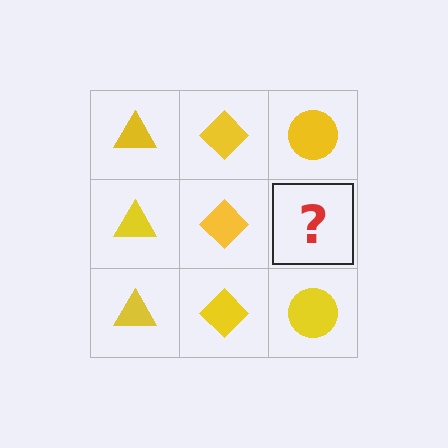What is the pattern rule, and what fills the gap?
The rule is that each column has a consistent shape. The gap should be filled with a yellow circle.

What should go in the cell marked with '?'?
The missing cell should contain a yellow circle.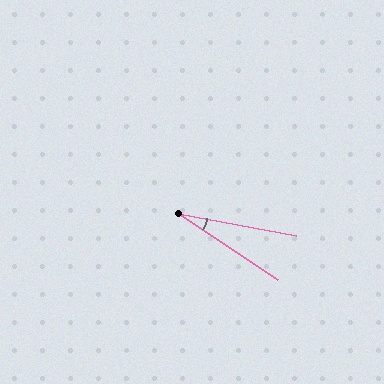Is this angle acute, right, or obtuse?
It is acute.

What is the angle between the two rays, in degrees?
Approximately 23 degrees.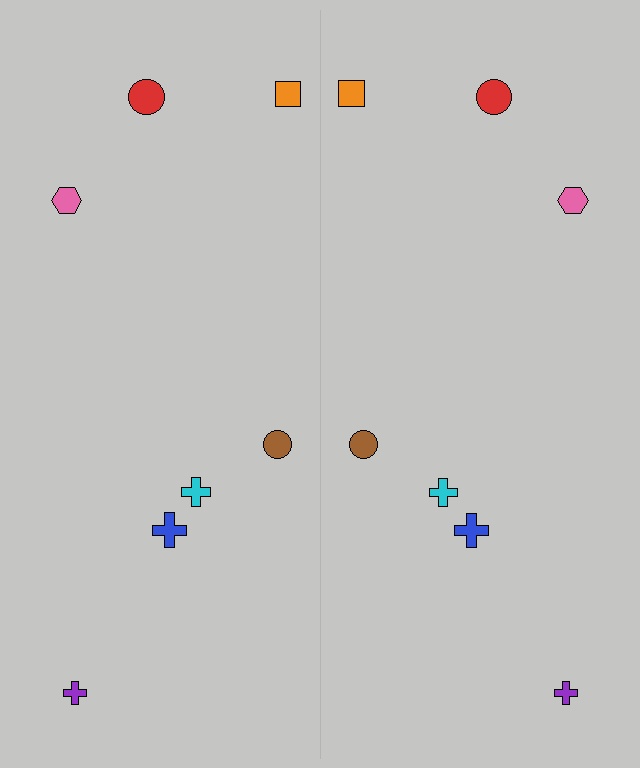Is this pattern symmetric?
Yes, this pattern has bilateral (reflection) symmetry.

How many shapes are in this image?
There are 14 shapes in this image.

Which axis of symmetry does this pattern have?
The pattern has a vertical axis of symmetry running through the center of the image.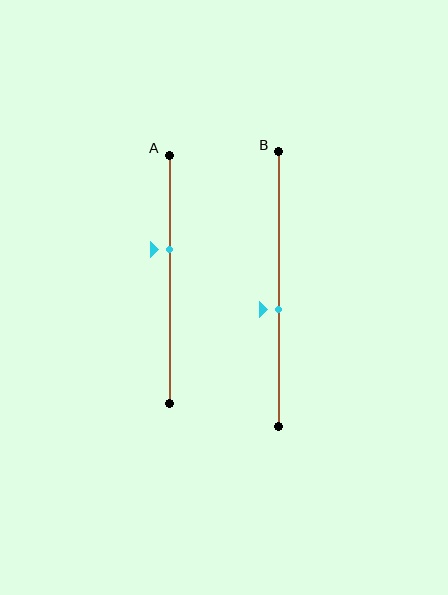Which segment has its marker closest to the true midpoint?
Segment B has its marker closest to the true midpoint.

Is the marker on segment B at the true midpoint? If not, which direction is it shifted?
No, the marker on segment B is shifted downward by about 7% of the segment length.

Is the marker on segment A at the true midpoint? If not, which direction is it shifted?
No, the marker on segment A is shifted upward by about 12% of the segment length.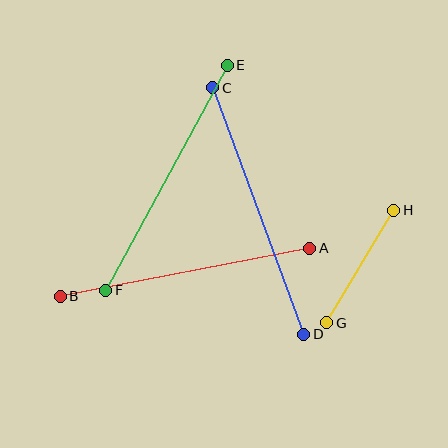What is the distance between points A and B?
The distance is approximately 254 pixels.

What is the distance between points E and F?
The distance is approximately 256 pixels.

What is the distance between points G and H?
The distance is approximately 131 pixels.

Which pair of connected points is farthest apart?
Points C and D are farthest apart.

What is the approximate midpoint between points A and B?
The midpoint is at approximately (185, 272) pixels.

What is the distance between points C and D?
The distance is approximately 263 pixels.